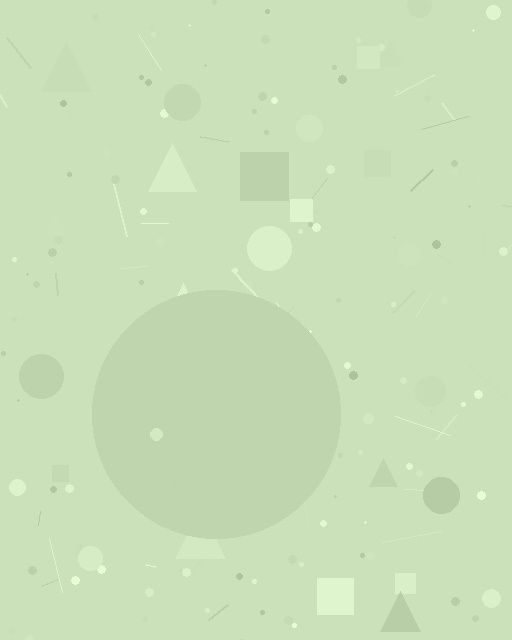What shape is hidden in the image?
A circle is hidden in the image.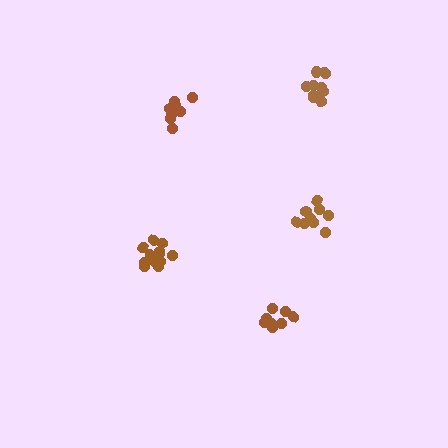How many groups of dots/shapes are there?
There are 5 groups.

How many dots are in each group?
Group 1: 9 dots, Group 2: 9 dots, Group 3: 11 dots, Group 4: 15 dots, Group 5: 10 dots (54 total).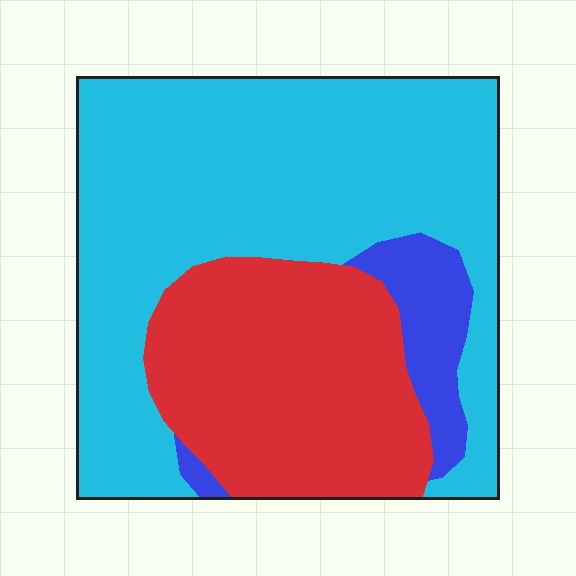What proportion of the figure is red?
Red takes up about one third (1/3) of the figure.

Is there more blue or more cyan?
Cyan.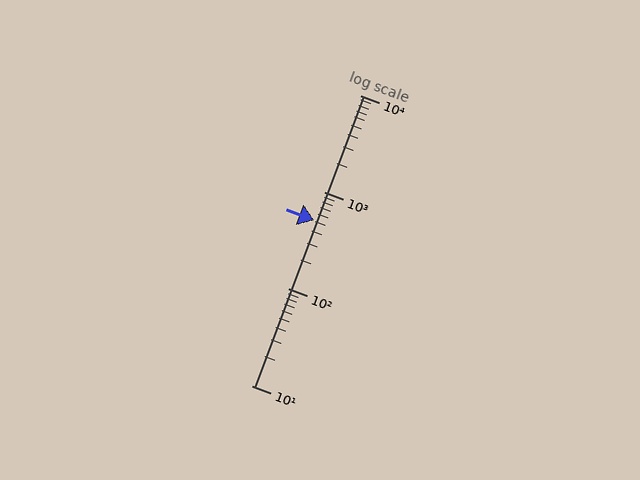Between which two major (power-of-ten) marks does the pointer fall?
The pointer is between 100 and 1000.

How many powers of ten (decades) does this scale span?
The scale spans 3 decades, from 10 to 10000.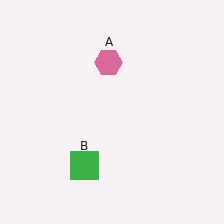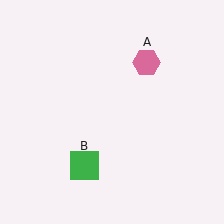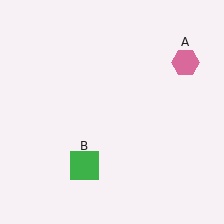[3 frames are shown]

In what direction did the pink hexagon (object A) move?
The pink hexagon (object A) moved right.